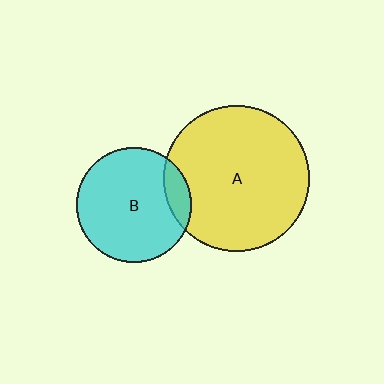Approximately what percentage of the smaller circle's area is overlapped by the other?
Approximately 10%.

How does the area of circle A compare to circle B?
Approximately 1.6 times.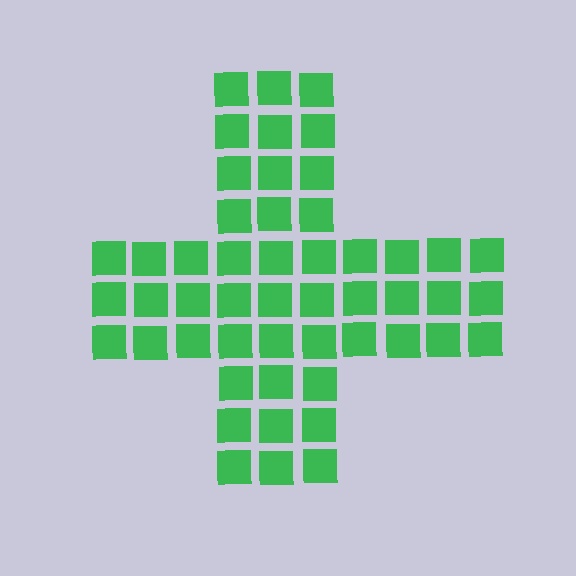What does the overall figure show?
The overall figure shows a cross.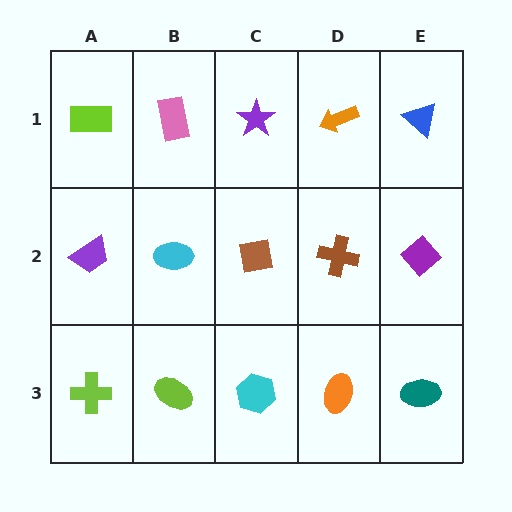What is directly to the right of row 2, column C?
A brown cross.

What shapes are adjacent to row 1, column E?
A purple diamond (row 2, column E), an orange arrow (row 1, column D).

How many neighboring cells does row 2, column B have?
4.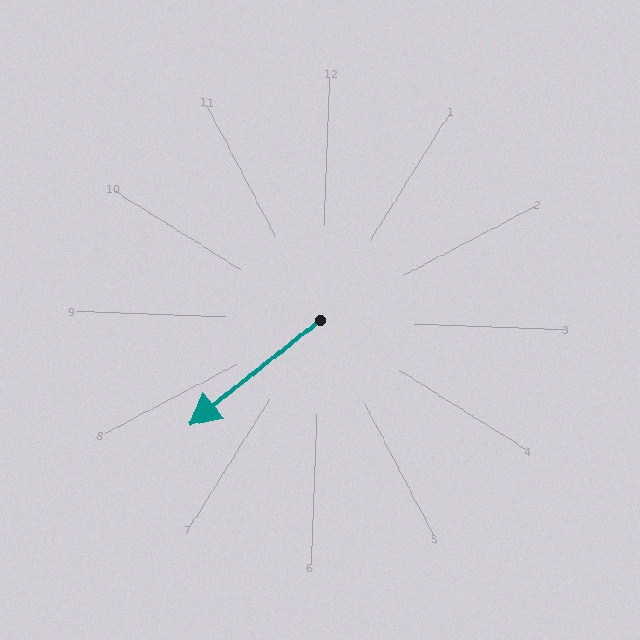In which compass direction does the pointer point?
Southwest.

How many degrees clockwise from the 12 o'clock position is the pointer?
Approximately 229 degrees.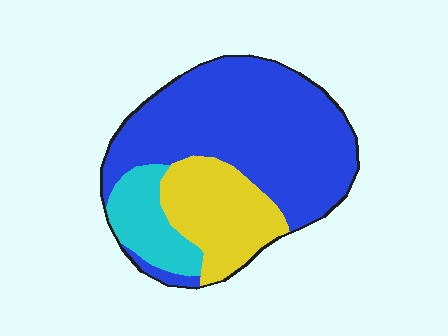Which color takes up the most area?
Blue, at roughly 60%.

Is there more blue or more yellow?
Blue.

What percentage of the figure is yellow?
Yellow covers 24% of the figure.